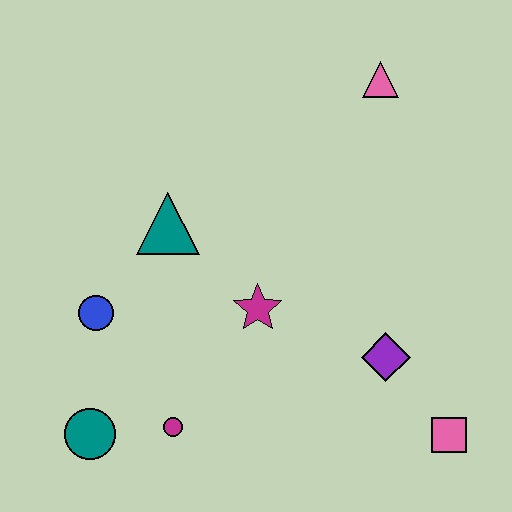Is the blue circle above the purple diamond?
Yes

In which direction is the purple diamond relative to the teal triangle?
The purple diamond is to the right of the teal triangle.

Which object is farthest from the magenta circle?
The pink triangle is farthest from the magenta circle.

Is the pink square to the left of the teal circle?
No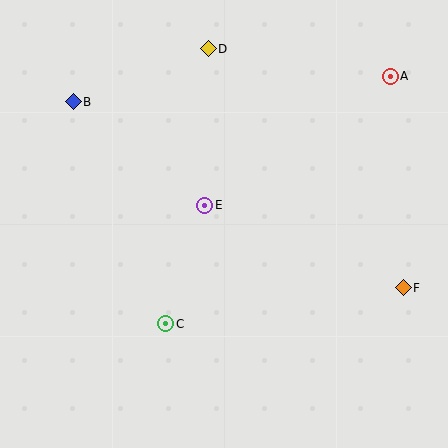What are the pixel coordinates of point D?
Point D is at (208, 49).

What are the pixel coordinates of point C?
Point C is at (166, 324).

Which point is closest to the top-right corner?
Point A is closest to the top-right corner.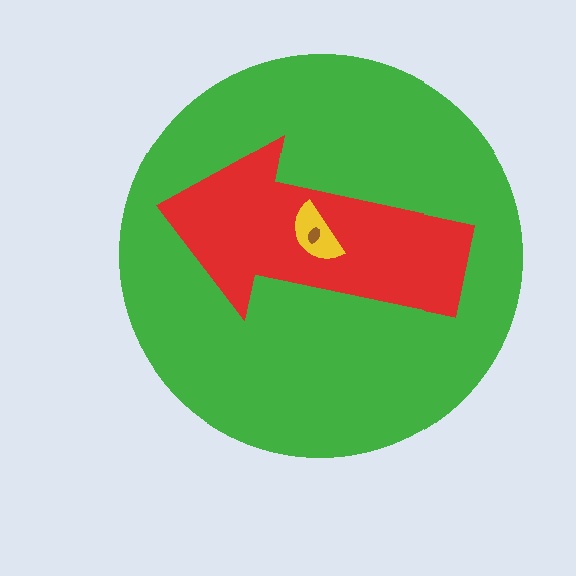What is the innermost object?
The brown ellipse.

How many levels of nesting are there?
4.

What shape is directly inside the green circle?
The red arrow.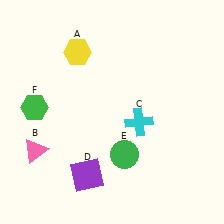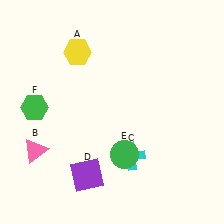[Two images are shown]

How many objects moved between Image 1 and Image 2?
1 object moved between the two images.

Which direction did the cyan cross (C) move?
The cyan cross (C) moved down.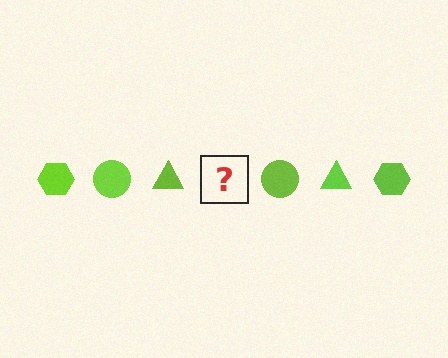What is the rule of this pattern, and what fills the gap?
The rule is that the pattern cycles through hexagon, circle, triangle shapes in lime. The gap should be filled with a lime hexagon.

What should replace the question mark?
The question mark should be replaced with a lime hexagon.